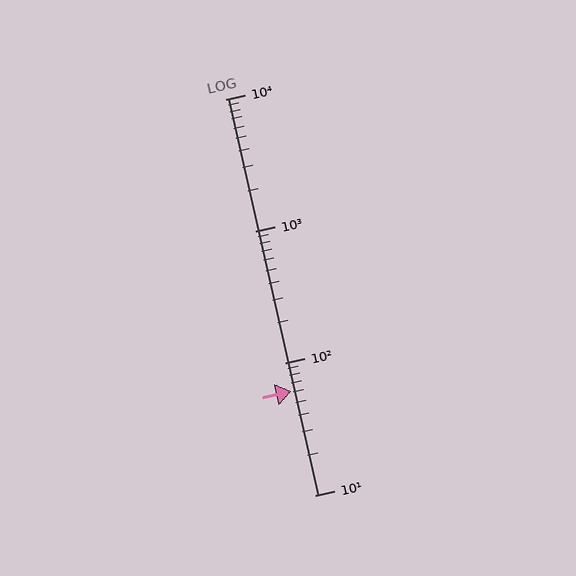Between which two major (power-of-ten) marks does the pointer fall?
The pointer is between 10 and 100.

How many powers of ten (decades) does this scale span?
The scale spans 3 decades, from 10 to 10000.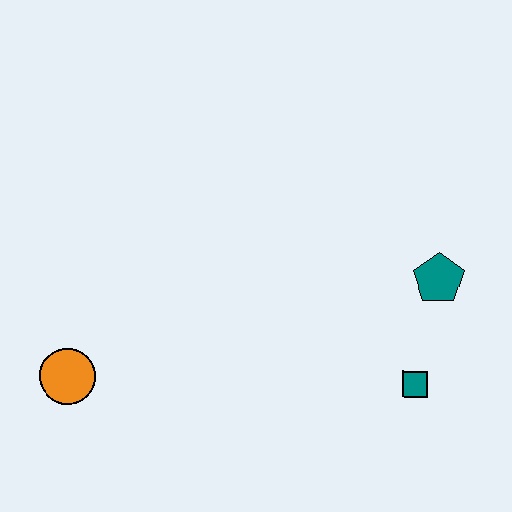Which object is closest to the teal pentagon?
The teal square is closest to the teal pentagon.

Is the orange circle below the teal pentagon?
Yes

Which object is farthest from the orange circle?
The teal pentagon is farthest from the orange circle.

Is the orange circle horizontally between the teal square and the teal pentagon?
No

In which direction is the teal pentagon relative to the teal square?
The teal pentagon is above the teal square.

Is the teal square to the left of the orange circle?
No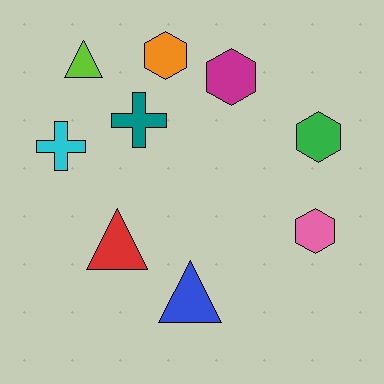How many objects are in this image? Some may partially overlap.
There are 9 objects.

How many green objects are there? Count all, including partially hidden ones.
There is 1 green object.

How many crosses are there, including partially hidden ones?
There are 2 crosses.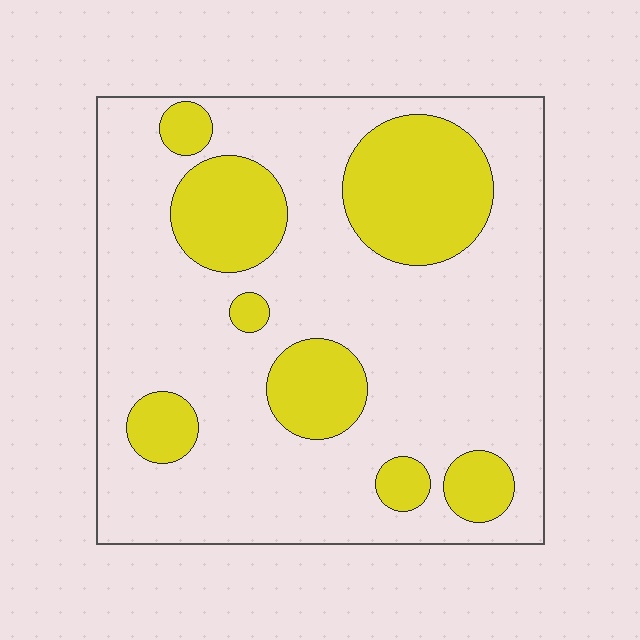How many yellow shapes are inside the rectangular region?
8.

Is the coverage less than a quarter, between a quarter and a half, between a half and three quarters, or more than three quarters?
Between a quarter and a half.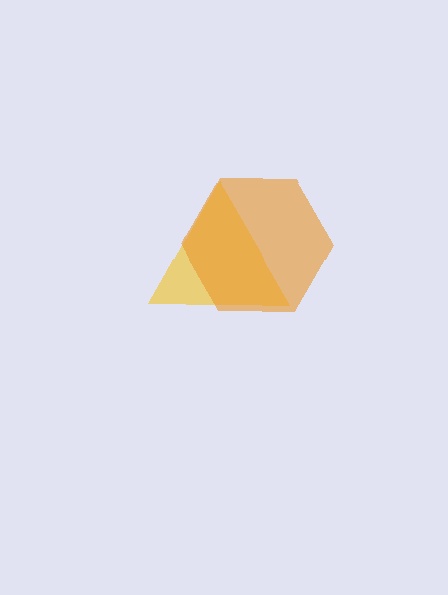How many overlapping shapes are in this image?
There are 2 overlapping shapes in the image.